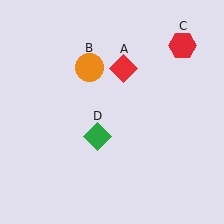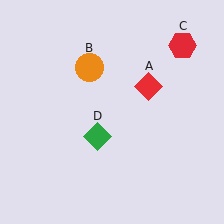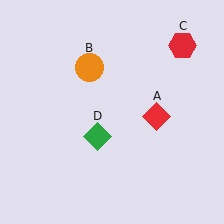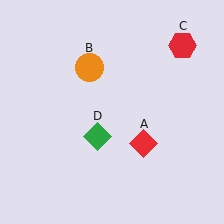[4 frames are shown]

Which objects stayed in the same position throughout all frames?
Orange circle (object B) and red hexagon (object C) and green diamond (object D) remained stationary.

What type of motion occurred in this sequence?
The red diamond (object A) rotated clockwise around the center of the scene.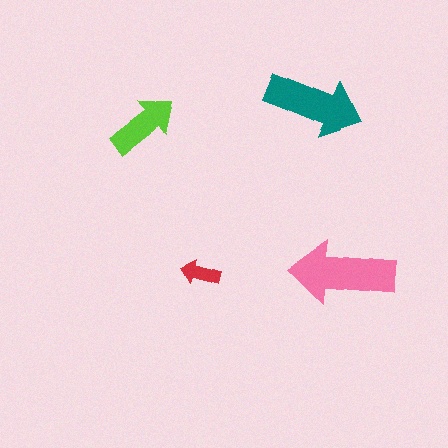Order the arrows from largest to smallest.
the pink one, the teal one, the lime one, the red one.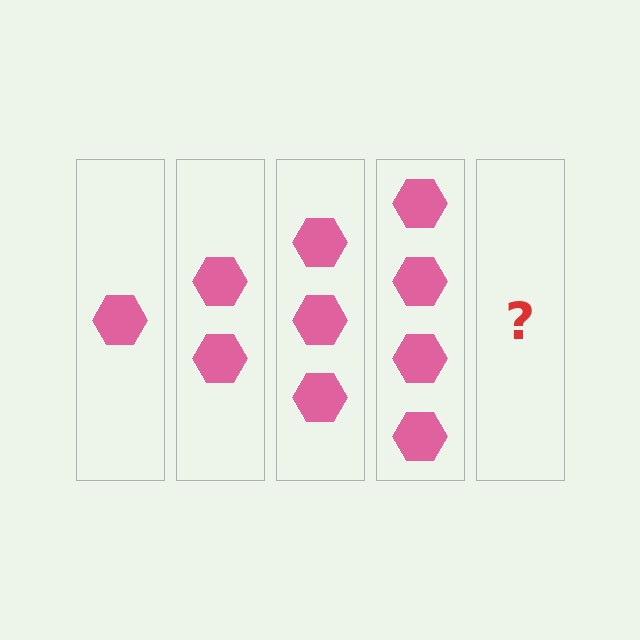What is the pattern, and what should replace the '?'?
The pattern is that each step adds one more hexagon. The '?' should be 5 hexagons.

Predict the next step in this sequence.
The next step is 5 hexagons.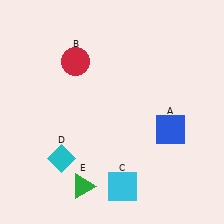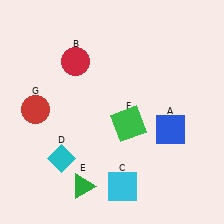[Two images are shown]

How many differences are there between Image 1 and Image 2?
There are 2 differences between the two images.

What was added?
A green square (F), a red circle (G) were added in Image 2.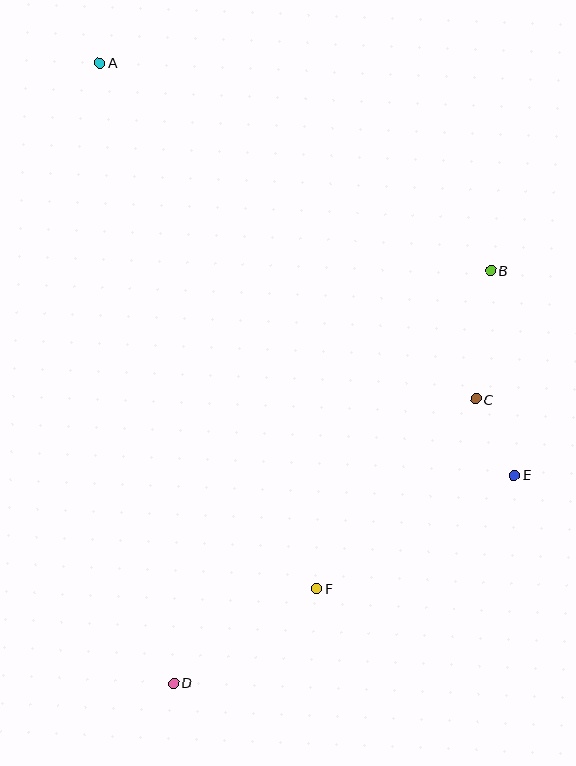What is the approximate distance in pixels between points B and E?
The distance between B and E is approximately 206 pixels.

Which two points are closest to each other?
Points C and E are closest to each other.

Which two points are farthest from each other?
Points A and D are farthest from each other.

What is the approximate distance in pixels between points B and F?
The distance between B and F is approximately 362 pixels.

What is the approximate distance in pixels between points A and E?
The distance between A and E is approximately 584 pixels.